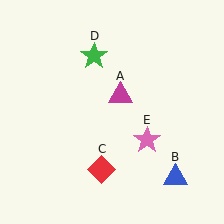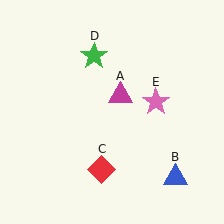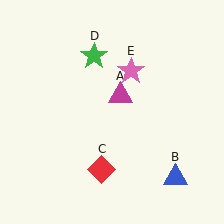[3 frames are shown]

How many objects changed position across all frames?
1 object changed position: pink star (object E).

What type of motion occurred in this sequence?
The pink star (object E) rotated counterclockwise around the center of the scene.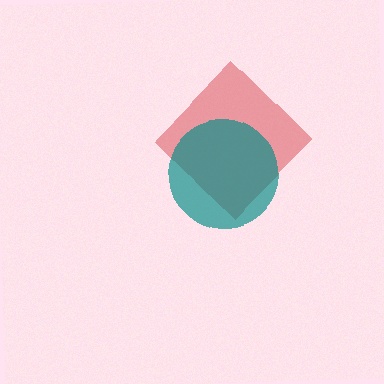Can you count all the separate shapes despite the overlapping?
Yes, there are 2 separate shapes.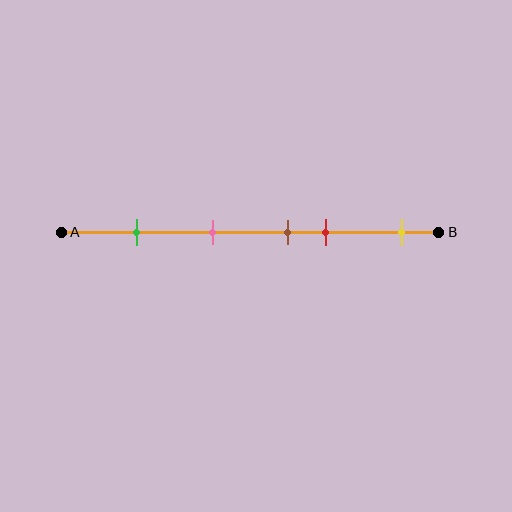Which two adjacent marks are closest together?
The brown and red marks are the closest adjacent pair.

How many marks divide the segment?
There are 5 marks dividing the segment.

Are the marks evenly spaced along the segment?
No, the marks are not evenly spaced.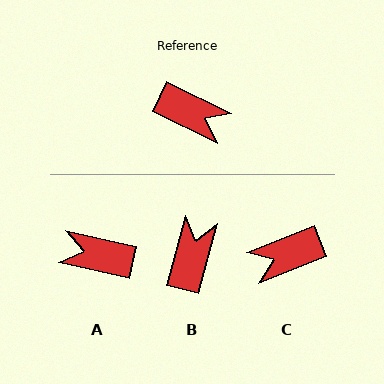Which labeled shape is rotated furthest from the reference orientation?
A, about 167 degrees away.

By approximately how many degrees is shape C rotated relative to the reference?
Approximately 132 degrees clockwise.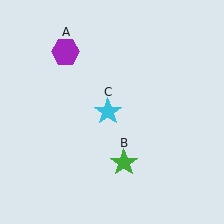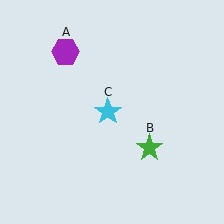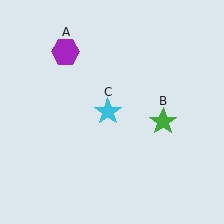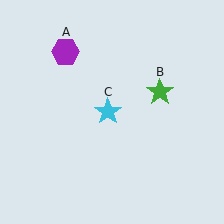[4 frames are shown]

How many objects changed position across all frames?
1 object changed position: green star (object B).